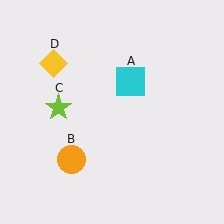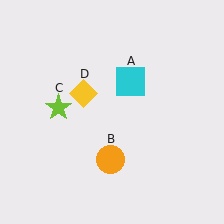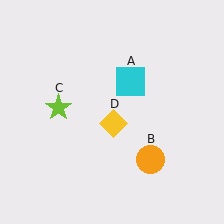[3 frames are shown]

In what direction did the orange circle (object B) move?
The orange circle (object B) moved right.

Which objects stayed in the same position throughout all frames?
Cyan square (object A) and lime star (object C) remained stationary.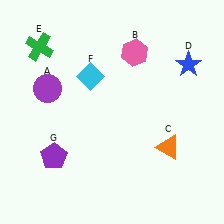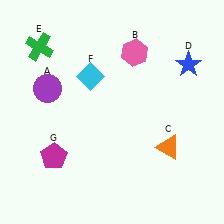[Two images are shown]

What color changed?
The pentagon (G) changed from purple in Image 1 to magenta in Image 2.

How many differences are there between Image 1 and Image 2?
There is 1 difference between the two images.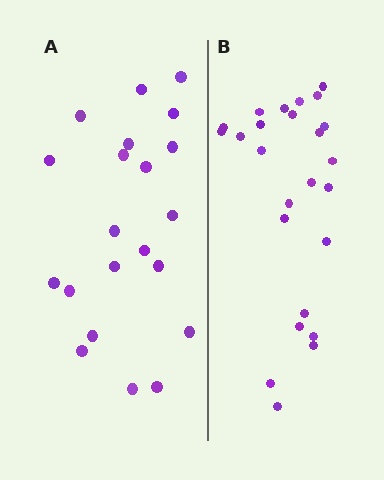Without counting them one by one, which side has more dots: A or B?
Region B (the right region) has more dots.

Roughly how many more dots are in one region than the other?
Region B has about 4 more dots than region A.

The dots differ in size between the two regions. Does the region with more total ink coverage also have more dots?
No. Region A has more total ink coverage because its dots are larger, but region B actually contains more individual dots. Total area can be misleading — the number of items is what matters here.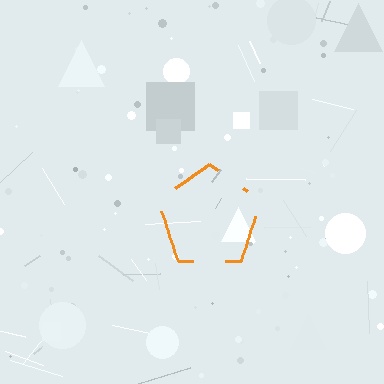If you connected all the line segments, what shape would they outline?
They would outline a pentagon.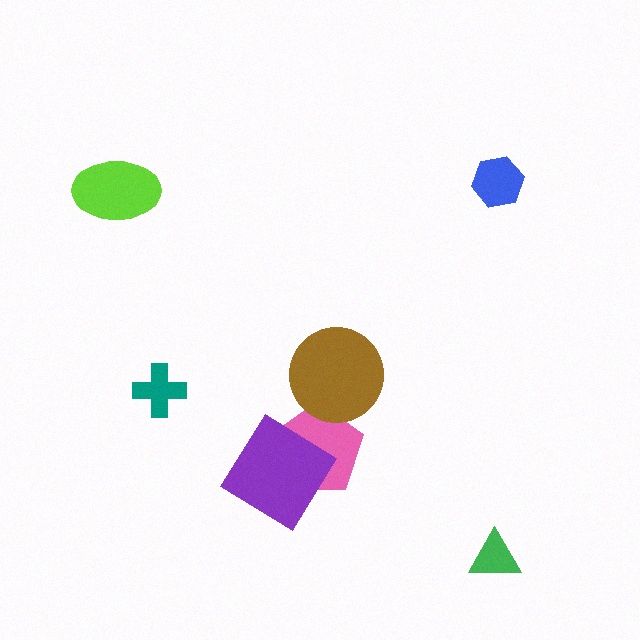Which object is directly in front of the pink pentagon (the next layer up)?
The purple diamond is directly in front of the pink pentagon.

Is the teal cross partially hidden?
No, no other shape covers it.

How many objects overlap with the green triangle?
0 objects overlap with the green triangle.